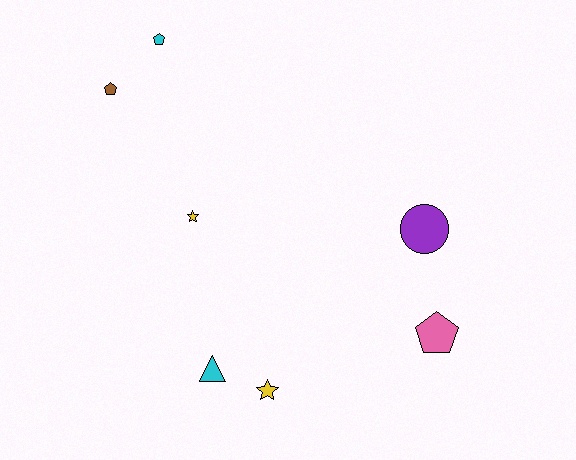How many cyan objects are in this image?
There are 2 cyan objects.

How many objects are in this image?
There are 7 objects.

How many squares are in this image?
There are no squares.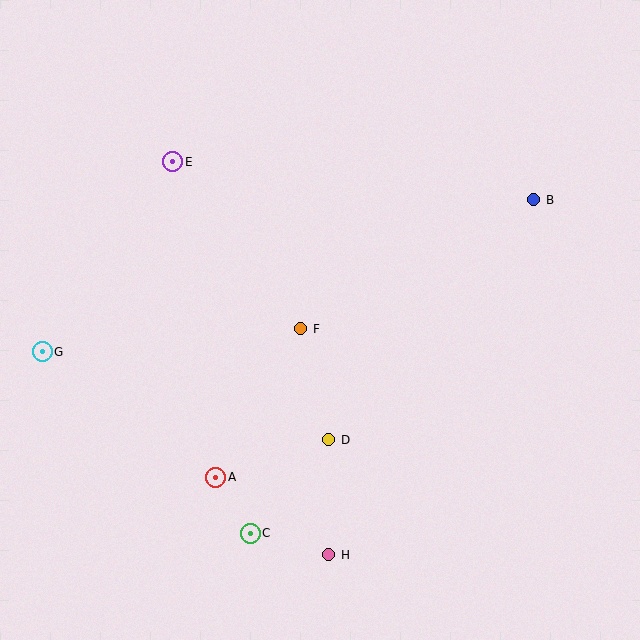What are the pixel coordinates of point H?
Point H is at (329, 555).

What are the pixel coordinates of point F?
Point F is at (301, 329).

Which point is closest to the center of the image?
Point F at (301, 329) is closest to the center.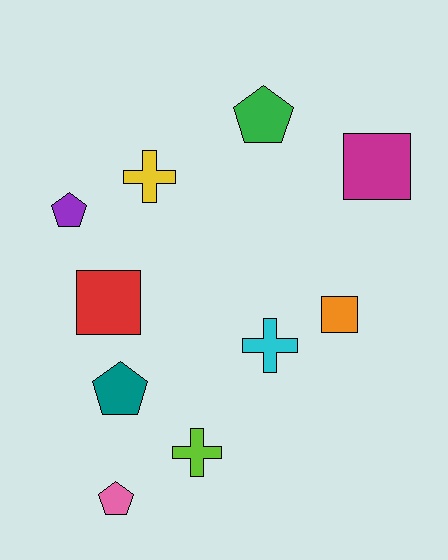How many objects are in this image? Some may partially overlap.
There are 10 objects.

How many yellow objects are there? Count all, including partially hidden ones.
There is 1 yellow object.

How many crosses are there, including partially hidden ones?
There are 3 crosses.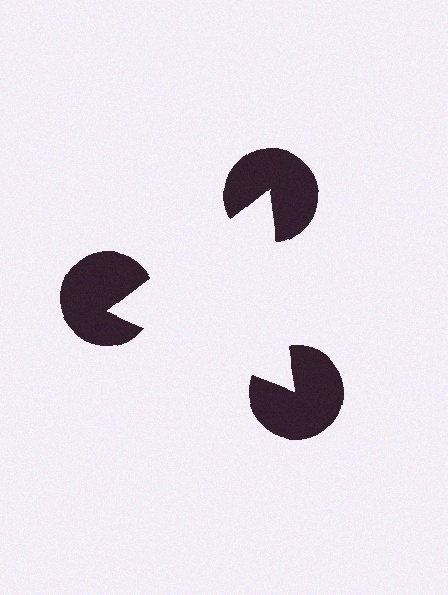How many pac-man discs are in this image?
There are 3 — one at each vertex of the illusory triangle.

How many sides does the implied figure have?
3 sides.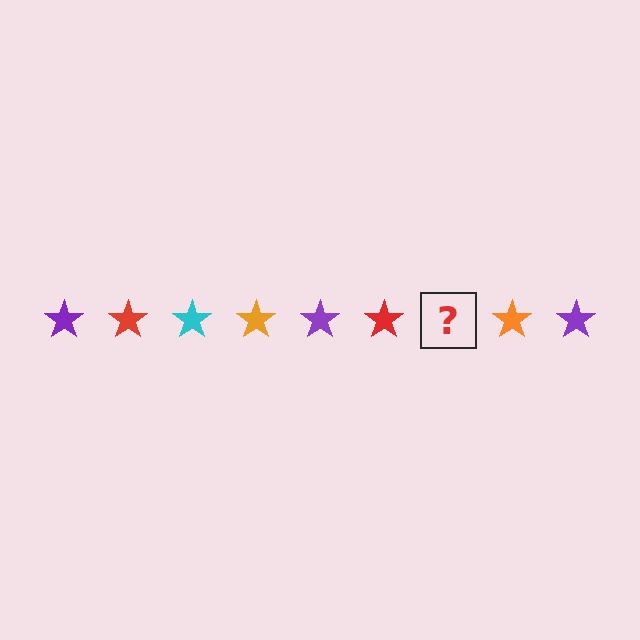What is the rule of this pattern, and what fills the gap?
The rule is that the pattern cycles through purple, red, cyan, orange stars. The gap should be filled with a cyan star.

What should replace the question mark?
The question mark should be replaced with a cyan star.